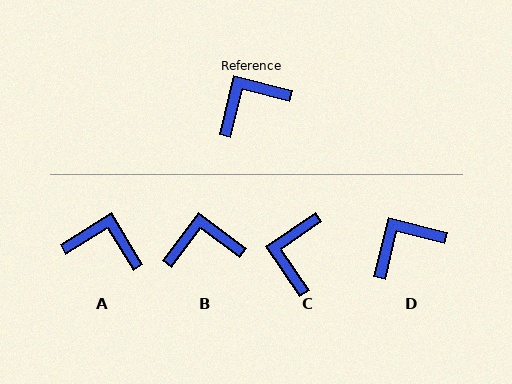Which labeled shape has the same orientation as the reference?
D.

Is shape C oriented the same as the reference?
No, it is off by about 48 degrees.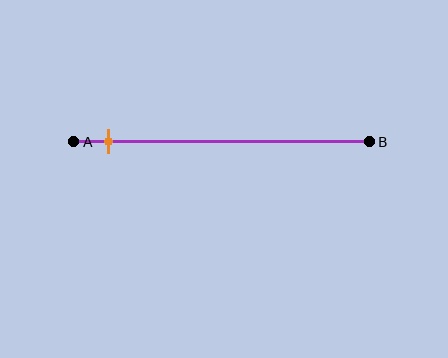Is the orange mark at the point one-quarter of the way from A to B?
No, the mark is at about 10% from A, not at the 25% one-quarter point.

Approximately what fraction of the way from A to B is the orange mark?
The orange mark is approximately 10% of the way from A to B.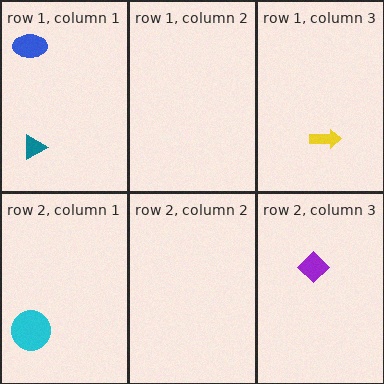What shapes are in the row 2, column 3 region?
The purple diamond.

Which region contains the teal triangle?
The row 1, column 1 region.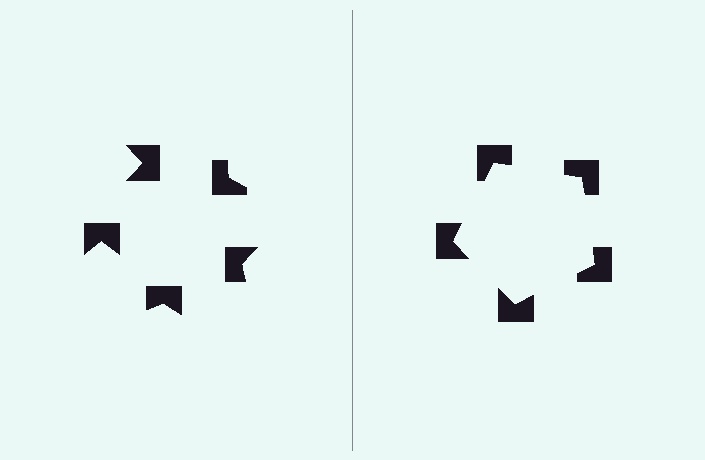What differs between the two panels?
The notched squares are positioned identically on both sides; only the wedge orientations differ. On the right they align to a pentagon; on the left they are misaligned.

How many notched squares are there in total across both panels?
10 — 5 on each side.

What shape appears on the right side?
An illusory pentagon.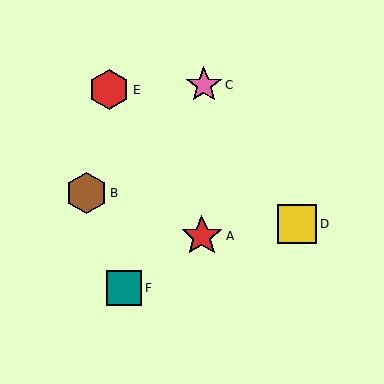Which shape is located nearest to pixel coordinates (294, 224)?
The yellow square (labeled D) at (297, 224) is nearest to that location.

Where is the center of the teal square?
The center of the teal square is at (124, 288).